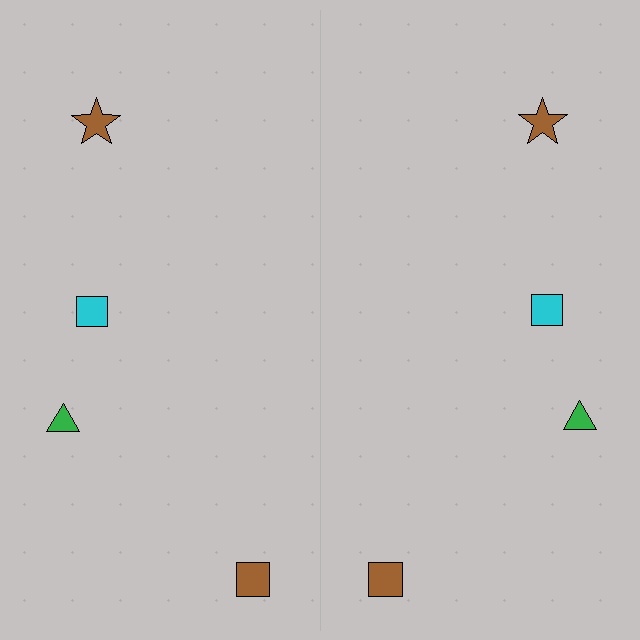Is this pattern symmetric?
Yes, this pattern has bilateral (reflection) symmetry.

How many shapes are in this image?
There are 8 shapes in this image.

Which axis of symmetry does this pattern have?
The pattern has a vertical axis of symmetry running through the center of the image.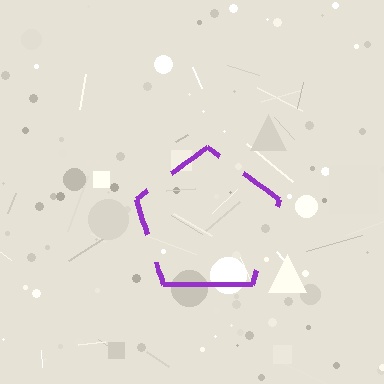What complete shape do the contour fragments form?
The contour fragments form a pentagon.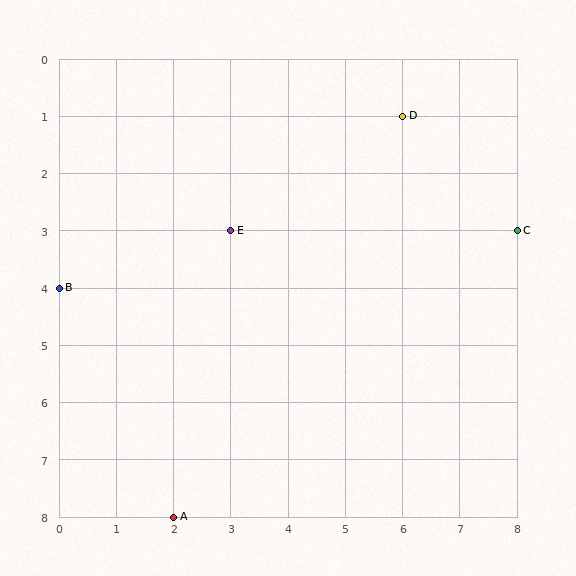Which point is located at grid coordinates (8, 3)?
Point C is at (8, 3).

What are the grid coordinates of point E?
Point E is at grid coordinates (3, 3).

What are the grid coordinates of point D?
Point D is at grid coordinates (6, 1).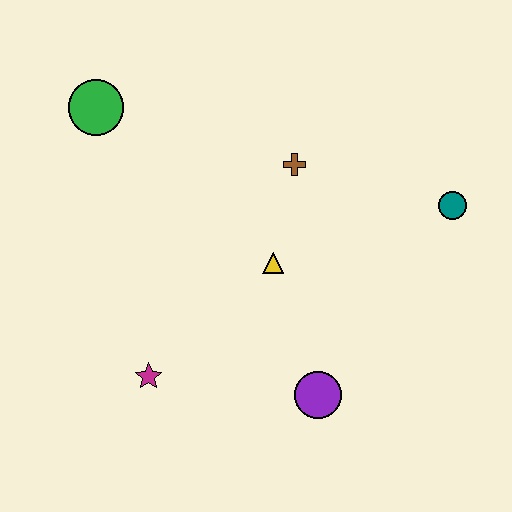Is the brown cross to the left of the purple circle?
Yes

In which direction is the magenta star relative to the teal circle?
The magenta star is to the left of the teal circle.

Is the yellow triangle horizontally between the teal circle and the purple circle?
No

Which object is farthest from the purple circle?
The green circle is farthest from the purple circle.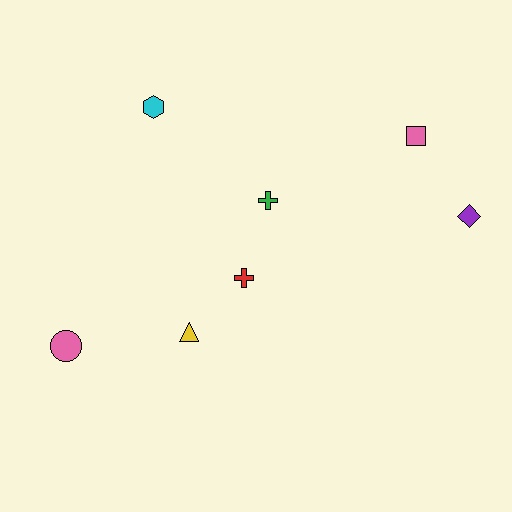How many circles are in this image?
There is 1 circle.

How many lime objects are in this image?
There are no lime objects.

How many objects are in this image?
There are 7 objects.